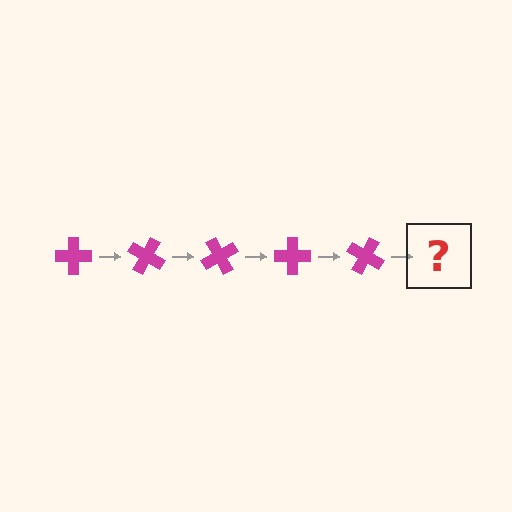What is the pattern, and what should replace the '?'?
The pattern is that the cross rotates 30 degrees each step. The '?' should be a magenta cross rotated 150 degrees.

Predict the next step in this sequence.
The next step is a magenta cross rotated 150 degrees.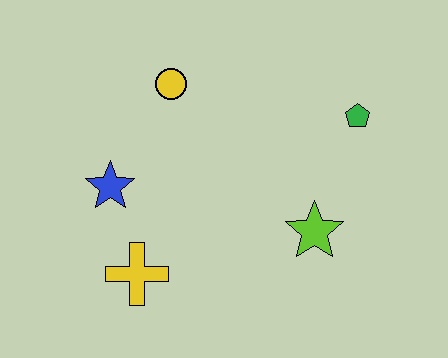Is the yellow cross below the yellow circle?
Yes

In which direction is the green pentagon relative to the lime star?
The green pentagon is above the lime star.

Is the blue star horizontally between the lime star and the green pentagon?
No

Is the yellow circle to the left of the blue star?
No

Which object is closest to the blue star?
The yellow cross is closest to the blue star.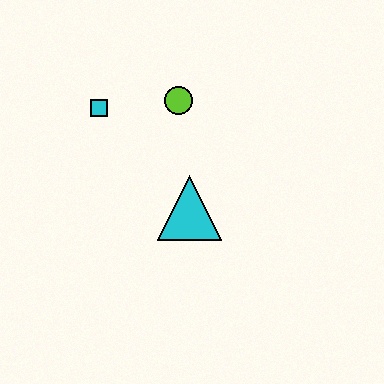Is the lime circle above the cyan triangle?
Yes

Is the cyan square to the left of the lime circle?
Yes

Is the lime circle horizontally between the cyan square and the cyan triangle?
Yes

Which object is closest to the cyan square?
The lime circle is closest to the cyan square.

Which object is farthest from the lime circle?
The cyan triangle is farthest from the lime circle.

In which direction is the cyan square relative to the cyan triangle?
The cyan square is above the cyan triangle.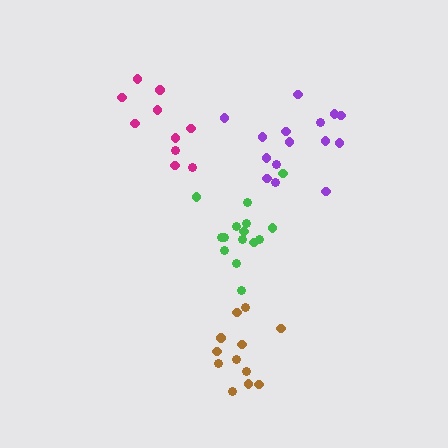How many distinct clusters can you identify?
There are 4 distinct clusters.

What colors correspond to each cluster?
The clusters are colored: magenta, green, purple, brown.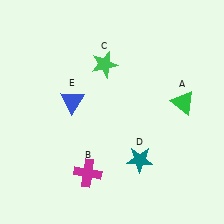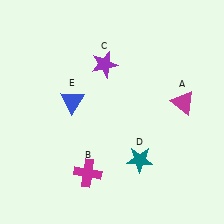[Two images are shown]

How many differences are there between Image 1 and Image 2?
There are 2 differences between the two images.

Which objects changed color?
A changed from green to magenta. C changed from green to purple.